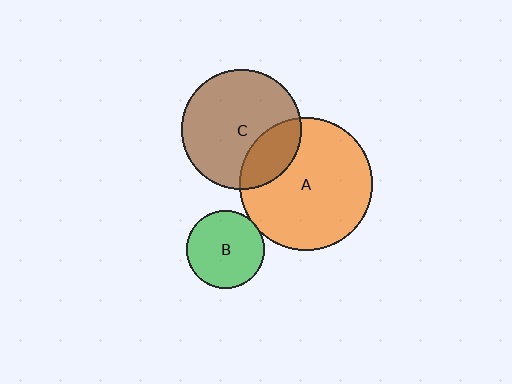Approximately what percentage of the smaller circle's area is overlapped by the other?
Approximately 5%.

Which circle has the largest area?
Circle A (orange).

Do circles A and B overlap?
Yes.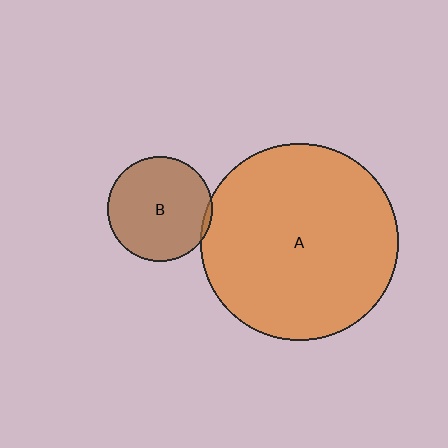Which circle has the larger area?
Circle A (orange).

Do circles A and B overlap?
Yes.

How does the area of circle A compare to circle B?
Approximately 3.5 times.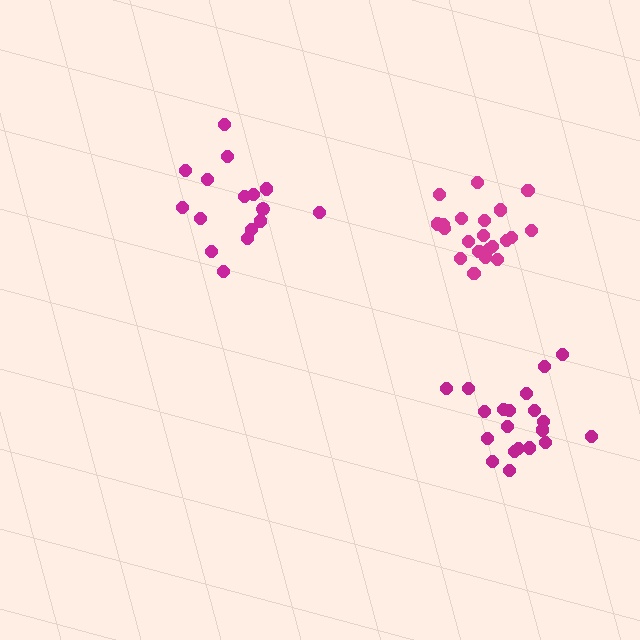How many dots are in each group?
Group 1: 21 dots, Group 2: 16 dots, Group 3: 20 dots (57 total).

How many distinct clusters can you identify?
There are 3 distinct clusters.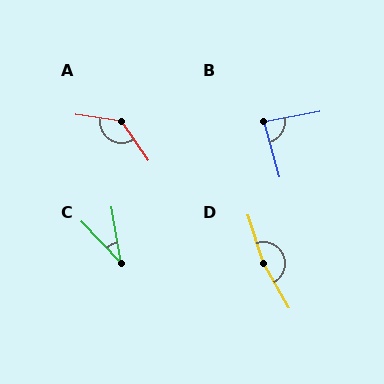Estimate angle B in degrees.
Approximately 85 degrees.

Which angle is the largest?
D, at approximately 169 degrees.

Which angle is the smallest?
C, at approximately 34 degrees.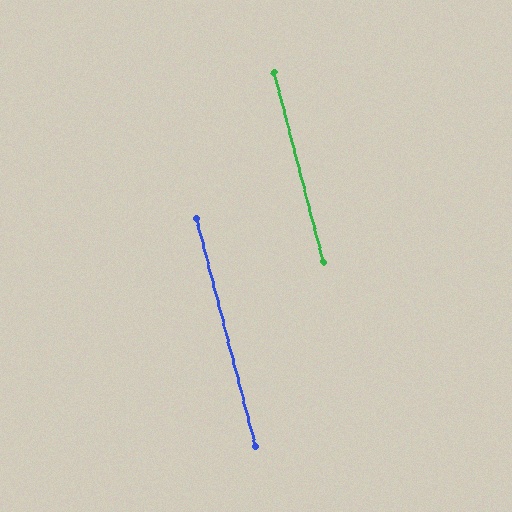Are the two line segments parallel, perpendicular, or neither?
Parallel — their directions differ by only 0.1°.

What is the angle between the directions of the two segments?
Approximately 0 degrees.